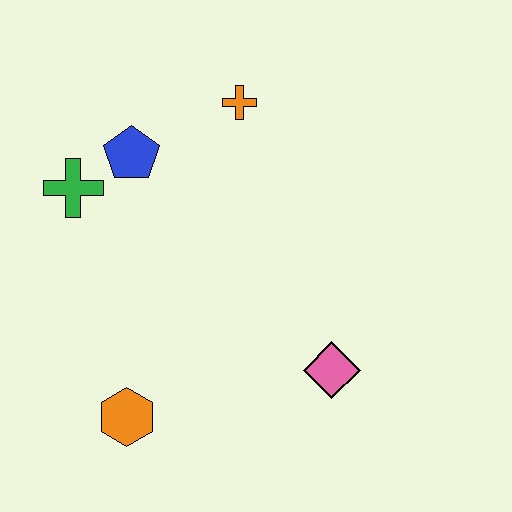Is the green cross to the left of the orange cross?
Yes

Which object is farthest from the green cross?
The pink diamond is farthest from the green cross.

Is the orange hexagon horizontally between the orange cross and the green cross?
Yes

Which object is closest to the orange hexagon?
The pink diamond is closest to the orange hexagon.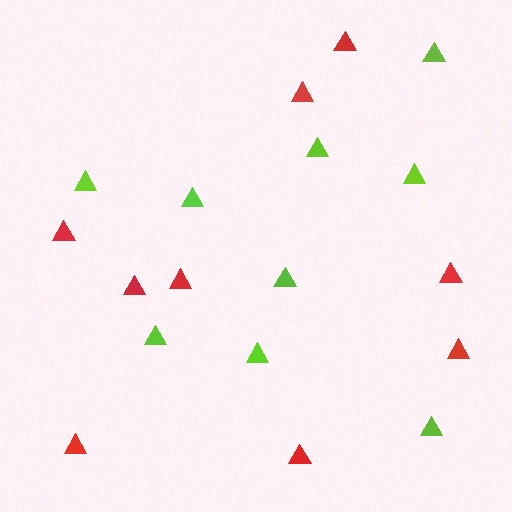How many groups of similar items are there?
There are 2 groups: one group of red triangles (9) and one group of lime triangles (9).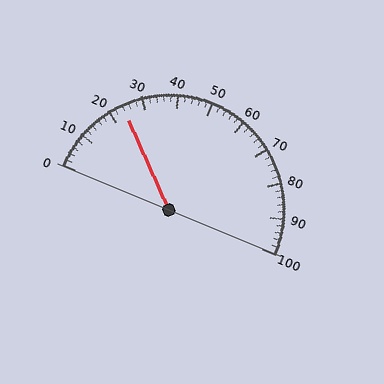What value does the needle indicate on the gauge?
The needle indicates approximately 24.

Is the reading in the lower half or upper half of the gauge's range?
The reading is in the lower half of the range (0 to 100).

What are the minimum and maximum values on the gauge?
The gauge ranges from 0 to 100.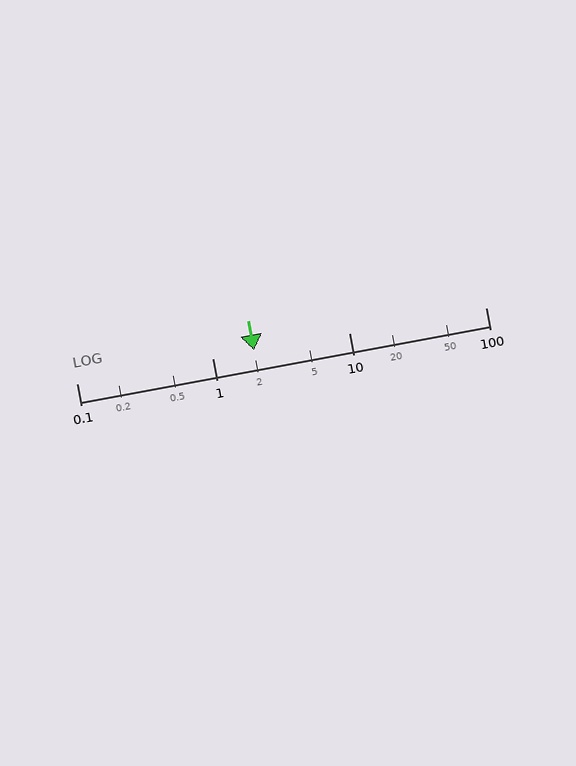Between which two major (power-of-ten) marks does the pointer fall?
The pointer is between 1 and 10.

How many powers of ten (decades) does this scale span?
The scale spans 3 decades, from 0.1 to 100.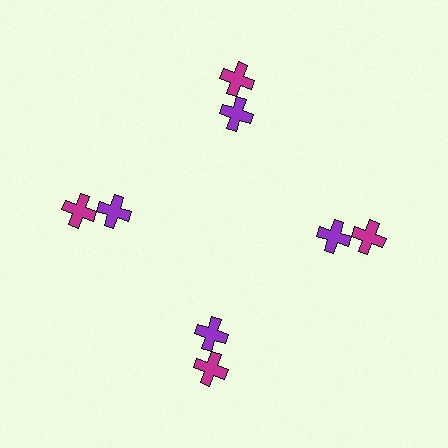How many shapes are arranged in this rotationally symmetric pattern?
There are 8 shapes, arranged in 4 groups of 2.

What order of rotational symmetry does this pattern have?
This pattern has 4-fold rotational symmetry.